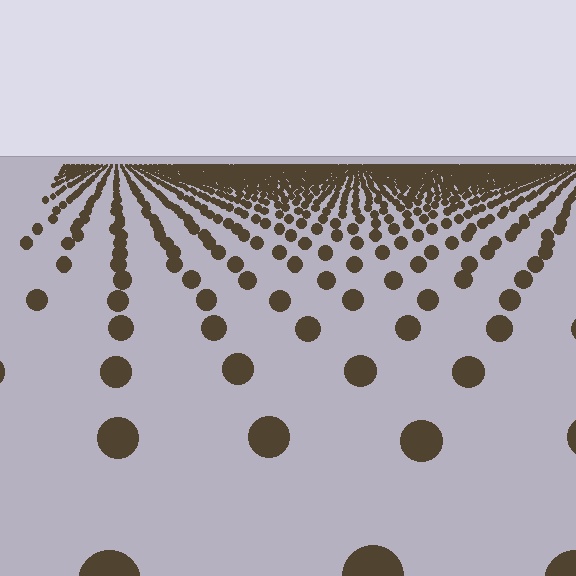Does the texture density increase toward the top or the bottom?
Density increases toward the top.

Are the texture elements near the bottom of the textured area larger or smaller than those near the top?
Larger. Near the bottom, elements are closer to the viewer and appear at a bigger on-screen size.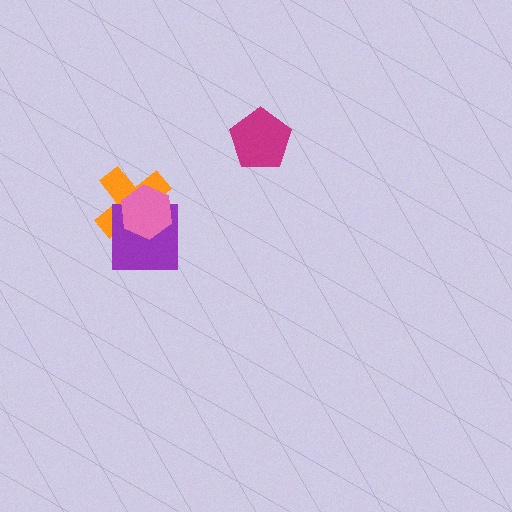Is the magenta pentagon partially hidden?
No, no other shape covers it.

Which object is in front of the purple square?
The pink hexagon is in front of the purple square.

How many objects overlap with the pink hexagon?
2 objects overlap with the pink hexagon.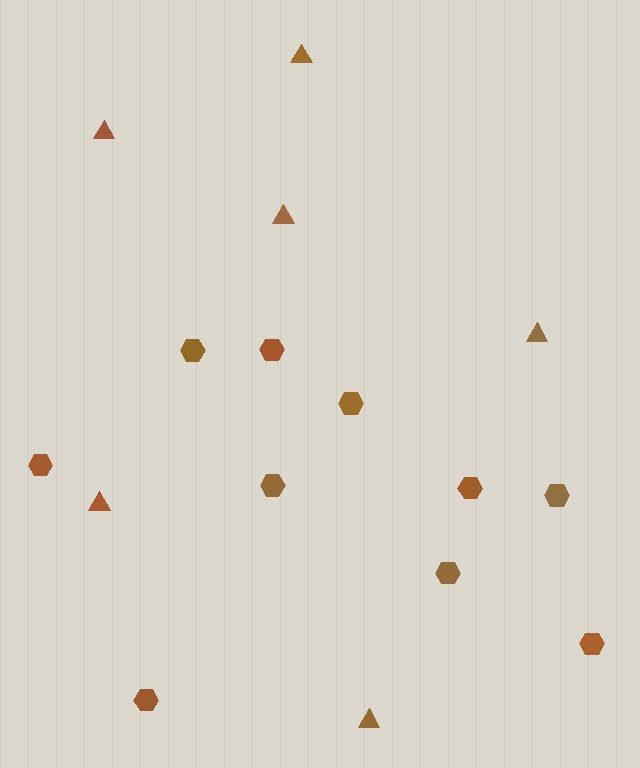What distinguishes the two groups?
There are 2 groups: one group of hexagons (10) and one group of triangles (6).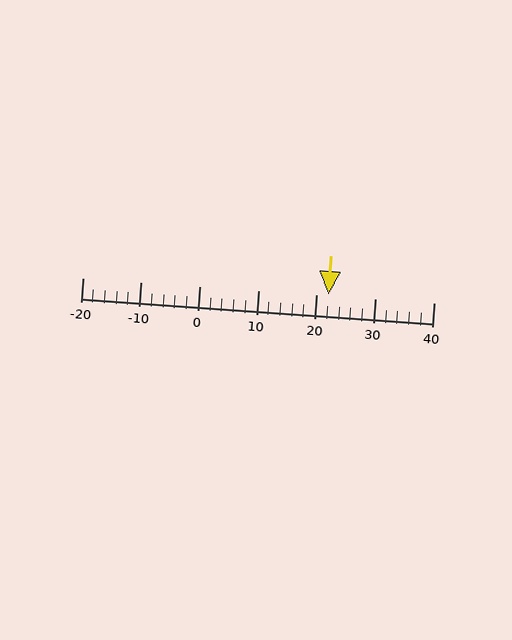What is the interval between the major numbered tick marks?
The major tick marks are spaced 10 units apart.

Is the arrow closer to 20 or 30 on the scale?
The arrow is closer to 20.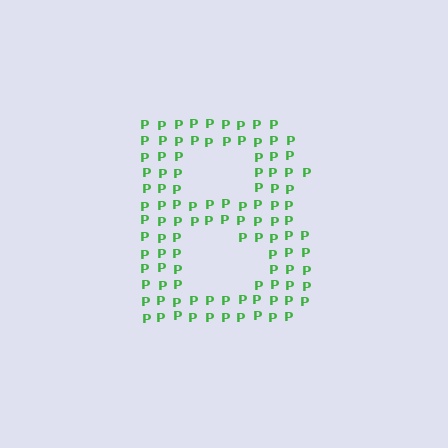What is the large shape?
The large shape is the letter B.